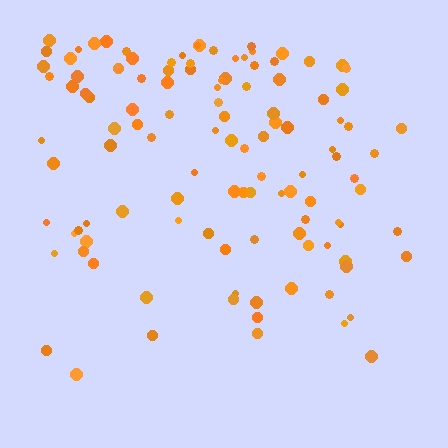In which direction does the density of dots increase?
From bottom to top, with the top side densest.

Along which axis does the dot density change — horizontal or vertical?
Vertical.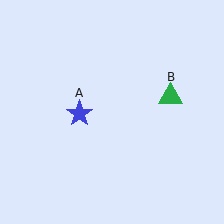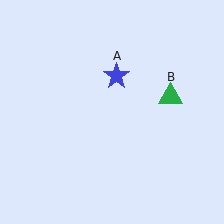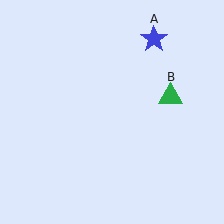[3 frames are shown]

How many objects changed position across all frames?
1 object changed position: blue star (object A).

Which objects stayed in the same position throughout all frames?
Green triangle (object B) remained stationary.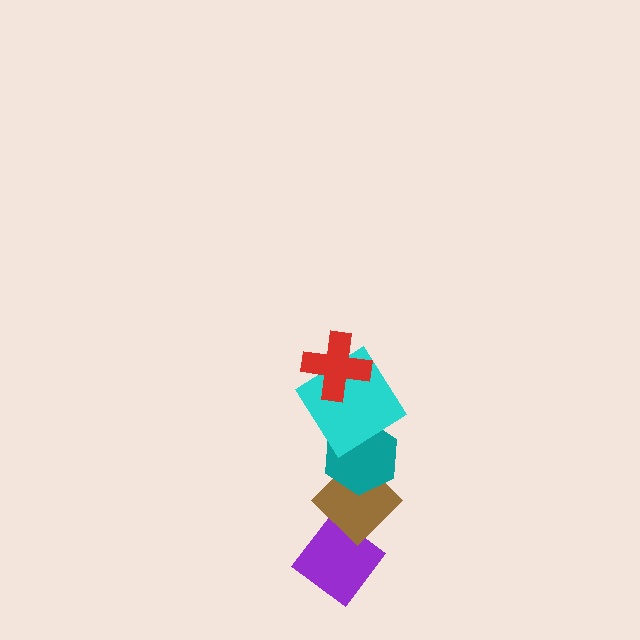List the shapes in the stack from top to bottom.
From top to bottom: the red cross, the cyan diamond, the teal hexagon, the brown diamond, the purple diamond.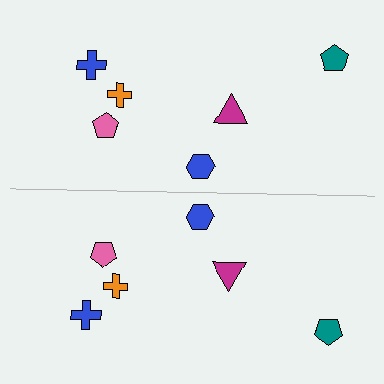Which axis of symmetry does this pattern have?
The pattern has a horizontal axis of symmetry running through the center of the image.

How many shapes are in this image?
There are 12 shapes in this image.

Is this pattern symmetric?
Yes, this pattern has bilateral (reflection) symmetry.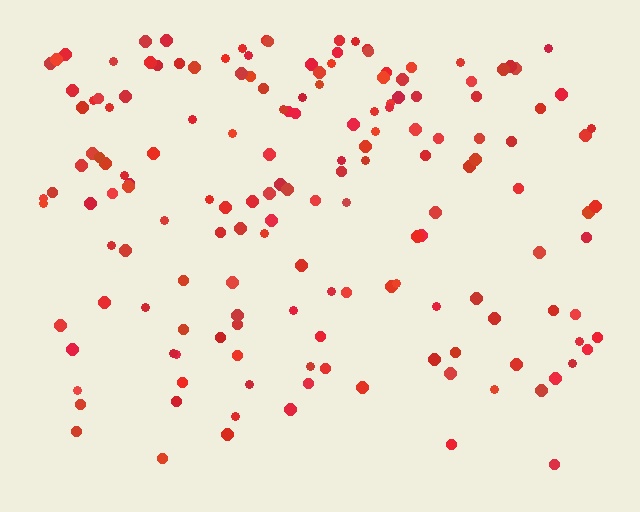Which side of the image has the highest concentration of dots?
The top.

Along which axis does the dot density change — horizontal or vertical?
Vertical.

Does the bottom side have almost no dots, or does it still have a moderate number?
Still a moderate number, just noticeably fewer than the top.